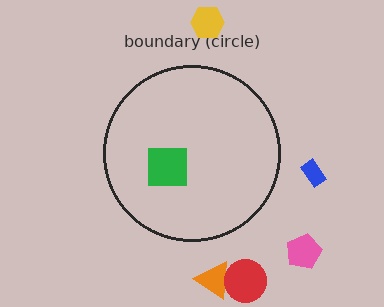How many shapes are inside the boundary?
1 inside, 5 outside.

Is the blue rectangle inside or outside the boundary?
Outside.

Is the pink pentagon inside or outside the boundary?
Outside.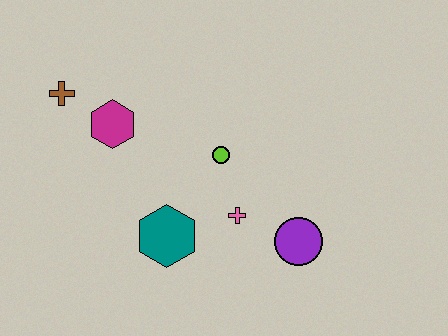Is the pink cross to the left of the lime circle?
No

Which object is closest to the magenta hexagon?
The brown cross is closest to the magenta hexagon.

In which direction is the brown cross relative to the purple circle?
The brown cross is to the left of the purple circle.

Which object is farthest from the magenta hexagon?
The purple circle is farthest from the magenta hexagon.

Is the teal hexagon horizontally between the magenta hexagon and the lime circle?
Yes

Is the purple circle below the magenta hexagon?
Yes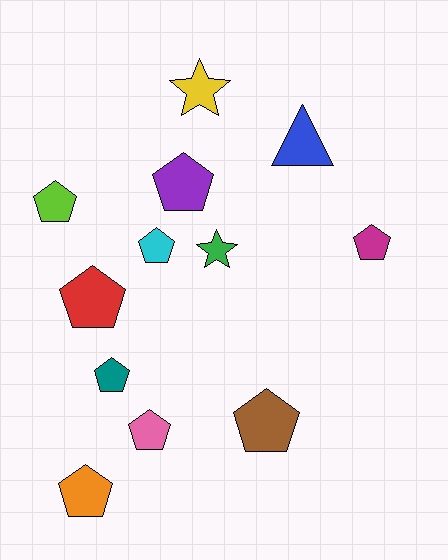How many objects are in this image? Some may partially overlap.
There are 12 objects.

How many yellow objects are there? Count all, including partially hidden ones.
There is 1 yellow object.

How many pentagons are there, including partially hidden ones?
There are 9 pentagons.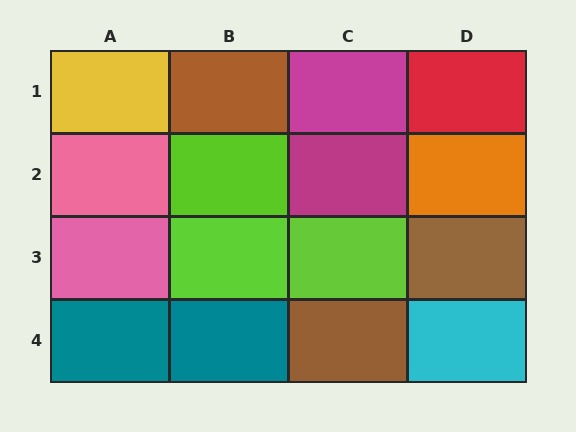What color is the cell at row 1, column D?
Red.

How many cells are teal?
2 cells are teal.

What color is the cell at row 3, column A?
Pink.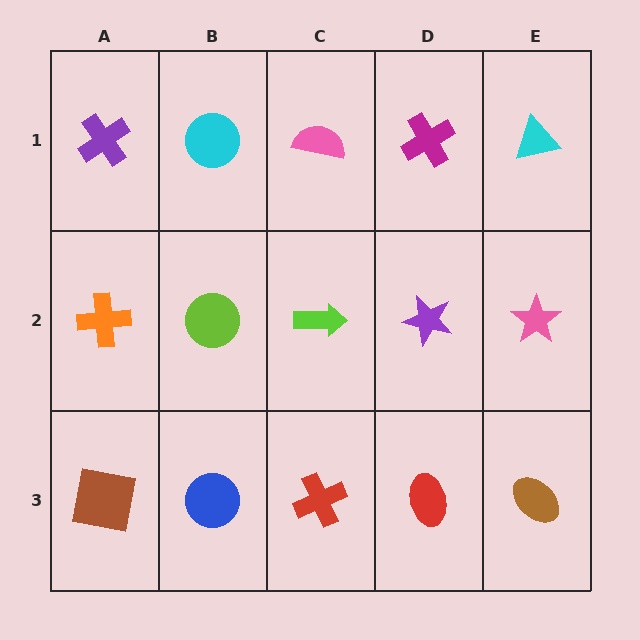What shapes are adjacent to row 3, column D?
A purple star (row 2, column D), a red cross (row 3, column C), a brown ellipse (row 3, column E).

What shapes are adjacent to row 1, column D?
A purple star (row 2, column D), a pink semicircle (row 1, column C), a cyan triangle (row 1, column E).